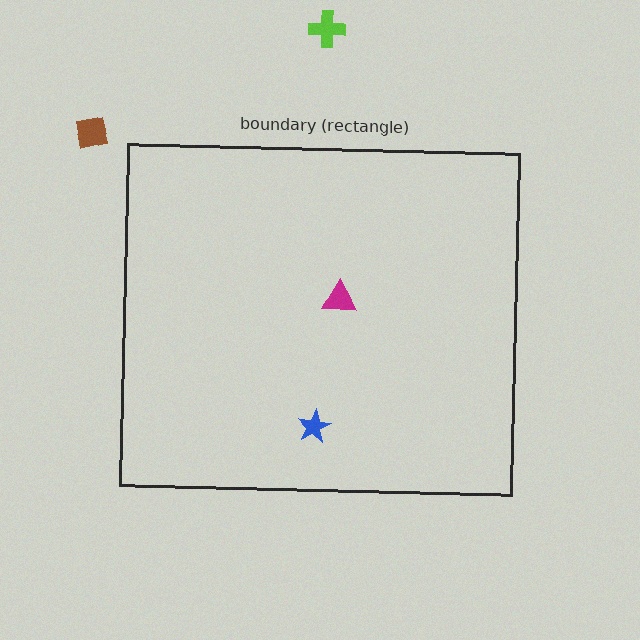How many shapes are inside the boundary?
2 inside, 2 outside.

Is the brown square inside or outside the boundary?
Outside.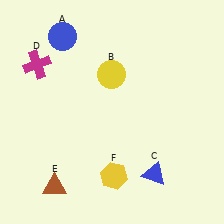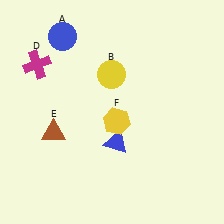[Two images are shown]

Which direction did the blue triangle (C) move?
The blue triangle (C) moved left.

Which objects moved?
The objects that moved are: the blue triangle (C), the brown triangle (E), the yellow hexagon (F).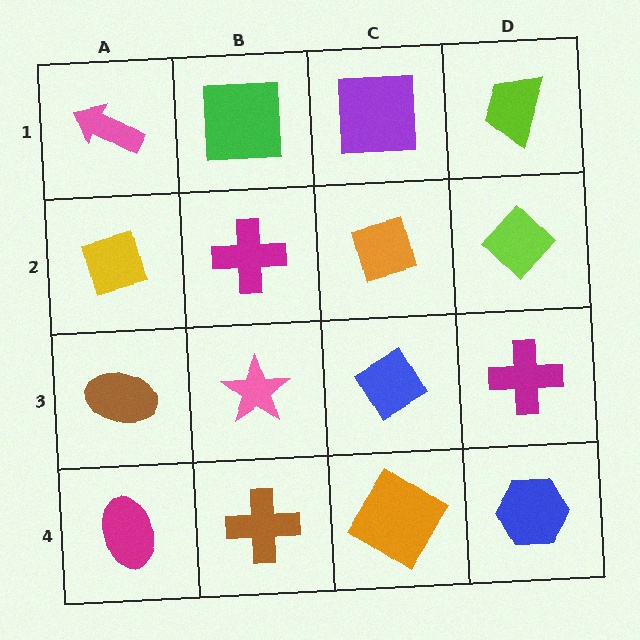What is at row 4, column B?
A brown cross.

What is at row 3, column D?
A magenta cross.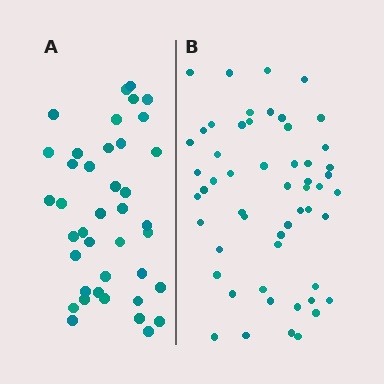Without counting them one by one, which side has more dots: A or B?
Region B (the right region) has more dots.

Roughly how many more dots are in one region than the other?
Region B has approximately 15 more dots than region A.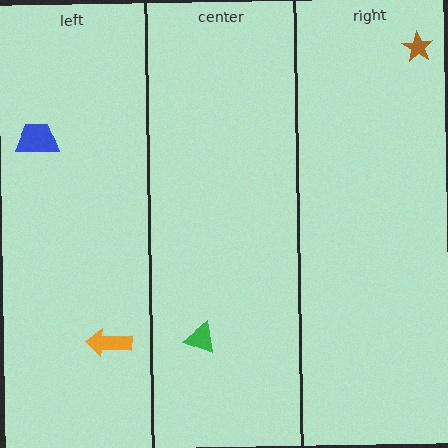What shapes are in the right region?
The brown star.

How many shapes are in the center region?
1.